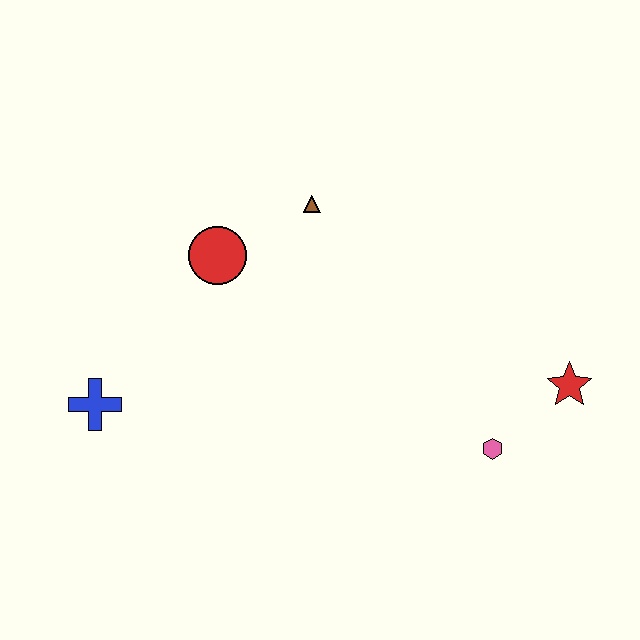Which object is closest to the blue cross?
The red circle is closest to the blue cross.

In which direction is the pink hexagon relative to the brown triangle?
The pink hexagon is below the brown triangle.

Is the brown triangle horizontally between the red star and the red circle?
Yes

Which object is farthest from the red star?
The blue cross is farthest from the red star.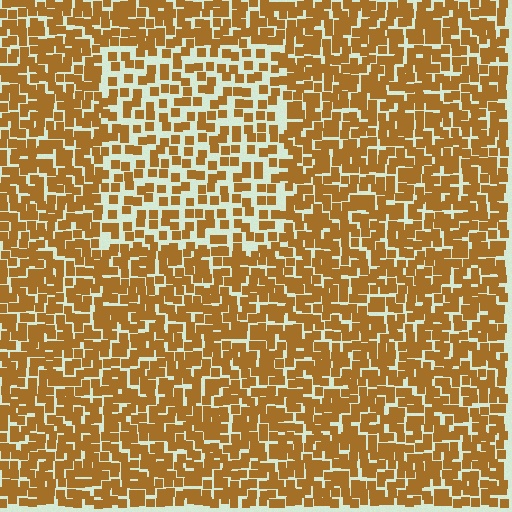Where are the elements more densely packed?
The elements are more densely packed outside the rectangle boundary.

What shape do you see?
I see a rectangle.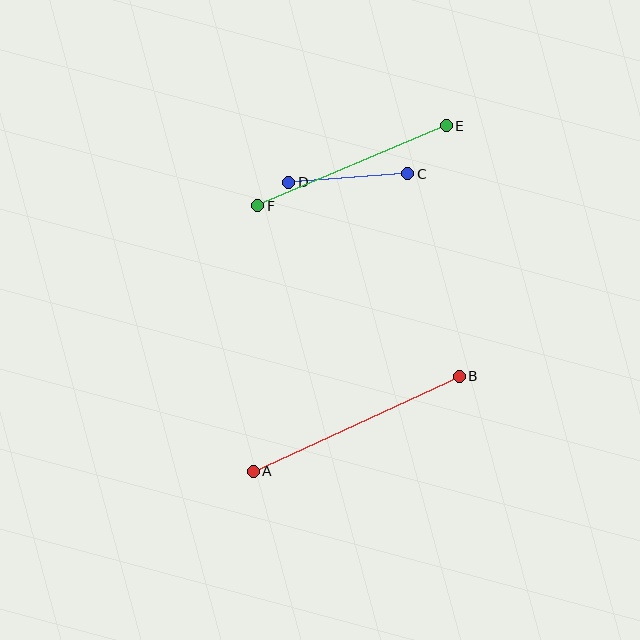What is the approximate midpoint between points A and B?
The midpoint is at approximately (356, 424) pixels.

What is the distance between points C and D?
The distance is approximately 119 pixels.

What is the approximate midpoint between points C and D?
The midpoint is at approximately (348, 178) pixels.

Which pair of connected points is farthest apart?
Points A and B are farthest apart.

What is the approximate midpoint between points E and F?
The midpoint is at approximately (352, 166) pixels.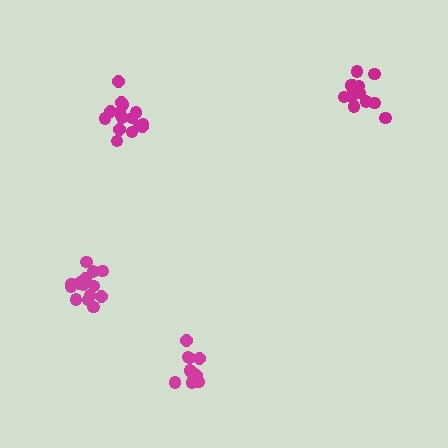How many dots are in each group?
Group 1: 16 dots, Group 2: 16 dots, Group 3: 11 dots, Group 4: 15 dots (58 total).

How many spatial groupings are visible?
There are 4 spatial groupings.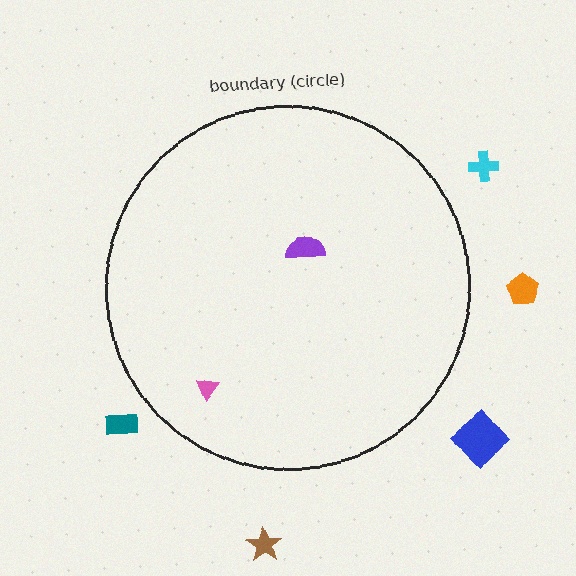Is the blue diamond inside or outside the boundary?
Outside.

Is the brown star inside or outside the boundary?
Outside.